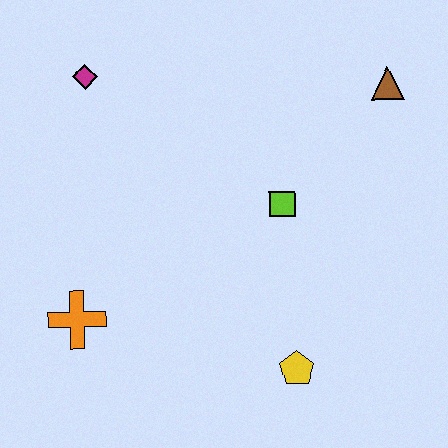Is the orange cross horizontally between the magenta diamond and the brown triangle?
No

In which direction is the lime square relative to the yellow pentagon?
The lime square is above the yellow pentagon.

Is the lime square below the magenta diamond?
Yes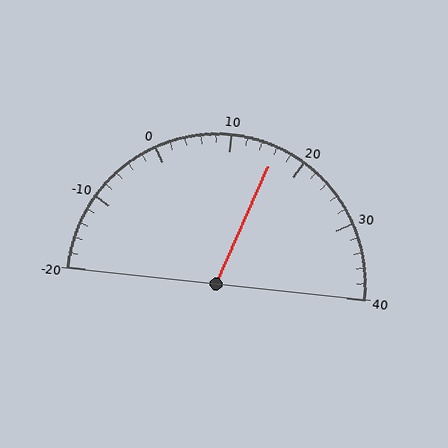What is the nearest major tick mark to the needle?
The nearest major tick mark is 20.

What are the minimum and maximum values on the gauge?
The gauge ranges from -20 to 40.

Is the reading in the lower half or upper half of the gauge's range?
The reading is in the upper half of the range (-20 to 40).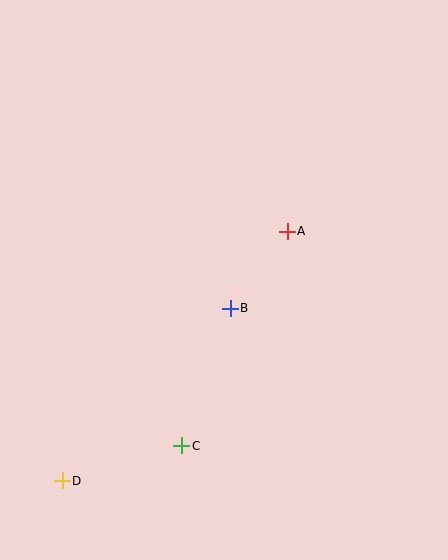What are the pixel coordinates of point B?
Point B is at (230, 308).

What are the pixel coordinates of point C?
Point C is at (182, 446).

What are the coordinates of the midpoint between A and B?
The midpoint between A and B is at (259, 270).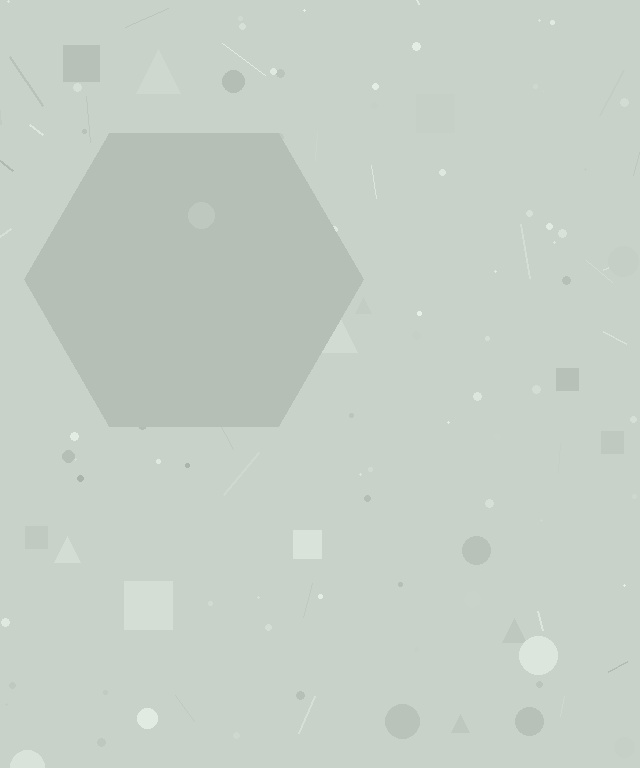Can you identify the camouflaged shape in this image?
The camouflaged shape is a hexagon.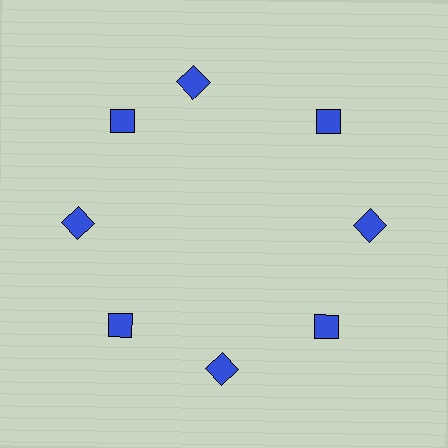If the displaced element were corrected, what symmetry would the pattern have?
It would have 8-fold rotational symmetry — the pattern would map onto itself every 45 degrees.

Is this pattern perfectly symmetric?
No. The 8 blue diamonds are arranged in a ring, but one element near the 12 o'clock position is rotated out of alignment along the ring, breaking the 8-fold rotational symmetry.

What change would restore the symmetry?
The symmetry would be restored by rotating it back into even spacing with its neighbors so that all 8 diamonds sit at equal angles and equal distance from the center.